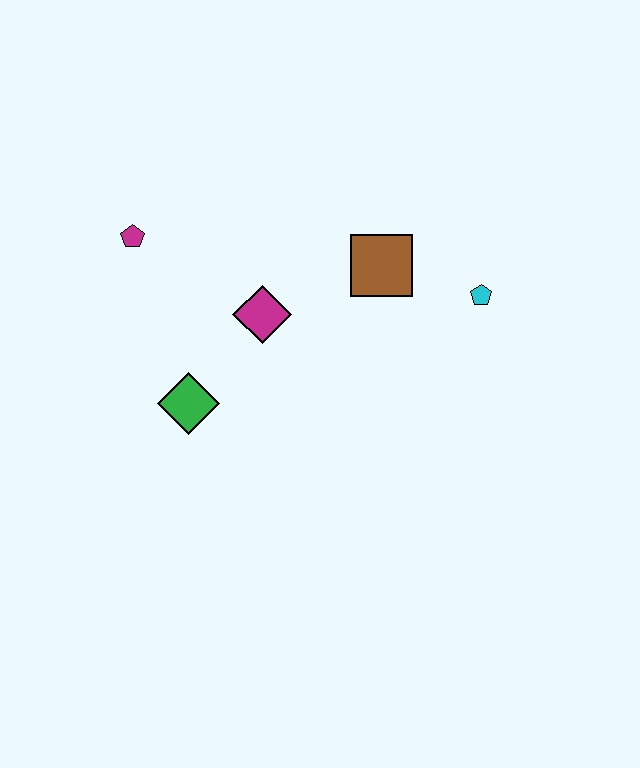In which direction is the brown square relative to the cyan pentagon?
The brown square is to the left of the cyan pentagon.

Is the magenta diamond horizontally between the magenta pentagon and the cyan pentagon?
Yes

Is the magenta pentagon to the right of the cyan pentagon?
No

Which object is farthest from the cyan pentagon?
The magenta pentagon is farthest from the cyan pentagon.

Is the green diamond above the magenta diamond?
No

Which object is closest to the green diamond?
The magenta diamond is closest to the green diamond.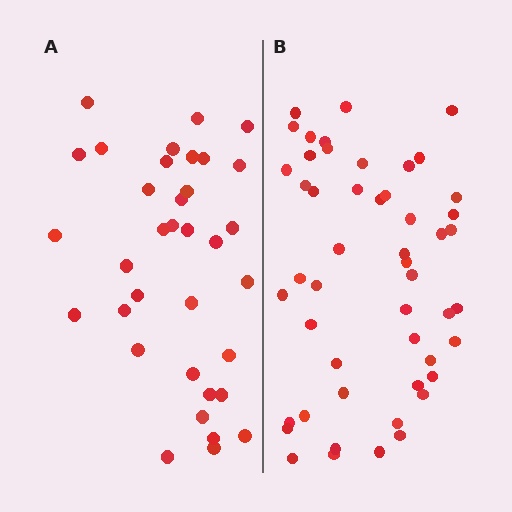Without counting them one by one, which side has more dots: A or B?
Region B (the right region) has more dots.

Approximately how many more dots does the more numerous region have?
Region B has approximately 15 more dots than region A.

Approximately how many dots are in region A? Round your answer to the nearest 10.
About 40 dots. (The exact count is 35, which rounds to 40.)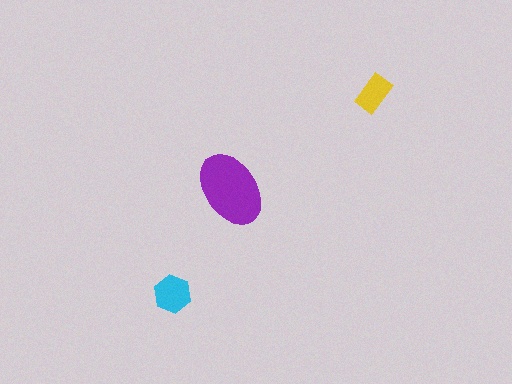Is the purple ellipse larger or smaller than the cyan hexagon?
Larger.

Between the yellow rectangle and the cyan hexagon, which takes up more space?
The cyan hexagon.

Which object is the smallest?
The yellow rectangle.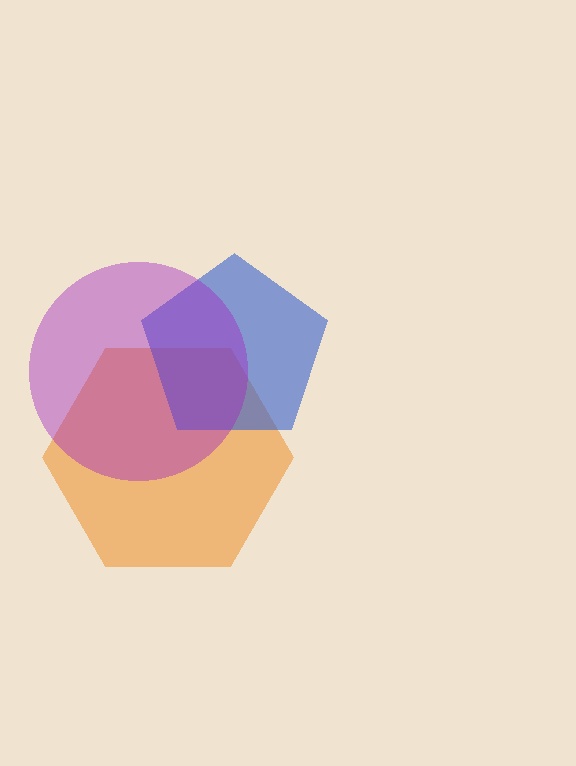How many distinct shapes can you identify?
There are 3 distinct shapes: an orange hexagon, a blue pentagon, a purple circle.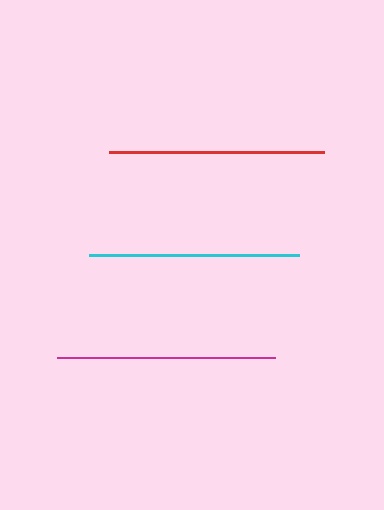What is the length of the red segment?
The red segment is approximately 216 pixels long.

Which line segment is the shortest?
The cyan line is the shortest at approximately 210 pixels.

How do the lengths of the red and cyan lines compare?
The red and cyan lines are approximately the same length.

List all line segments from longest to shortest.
From longest to shortest: magenta, red, cyan.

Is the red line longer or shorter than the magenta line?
The magenta line is longer than the red line.